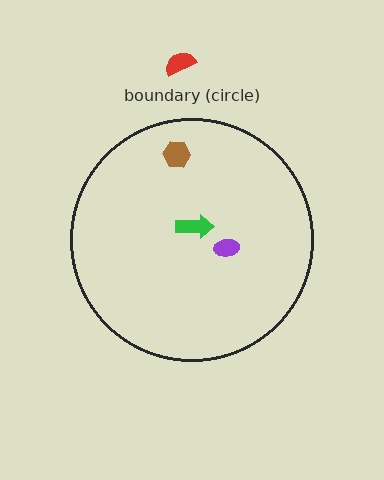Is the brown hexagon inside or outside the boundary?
Inside.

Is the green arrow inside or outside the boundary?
Inside.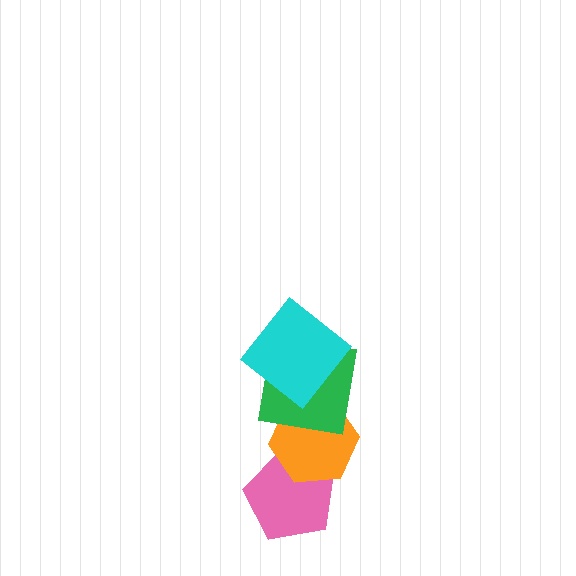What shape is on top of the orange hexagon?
The green square is on top of the orange hexagon.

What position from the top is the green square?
The green square is 2nd from the top.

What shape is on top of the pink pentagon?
The orange hexagon is on top of the pink pentagon.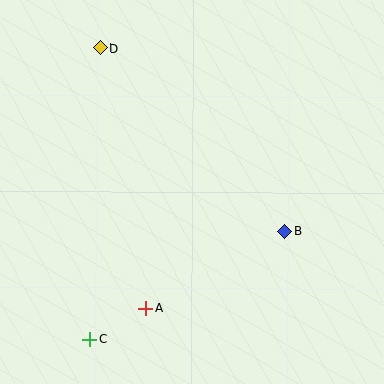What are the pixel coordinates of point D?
Point D is at (100, 48).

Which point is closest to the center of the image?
Point B at (285, 231) is closest to the center.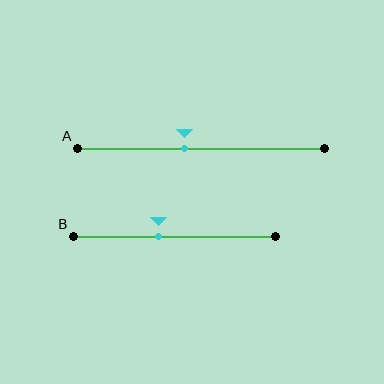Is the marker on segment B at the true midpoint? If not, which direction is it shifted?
No, the marker on segment B is shifted to the left by about 8% of the segment length.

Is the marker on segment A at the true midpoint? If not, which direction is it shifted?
No, the marker on segment A is shifted to the left by about 7% of the segment length.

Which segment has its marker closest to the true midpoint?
Segment A has its marker closest to the true midpoint.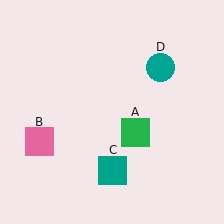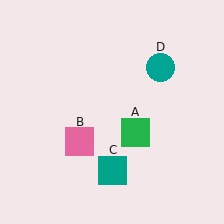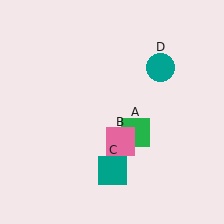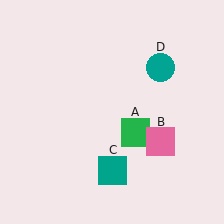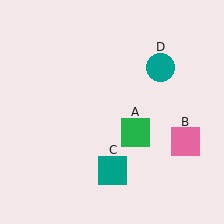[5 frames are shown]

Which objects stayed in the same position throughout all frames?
Green square (object A) and teal square (object C) and teal circle (object D) remained stationary.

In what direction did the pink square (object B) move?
The pink square (object B) moved right.